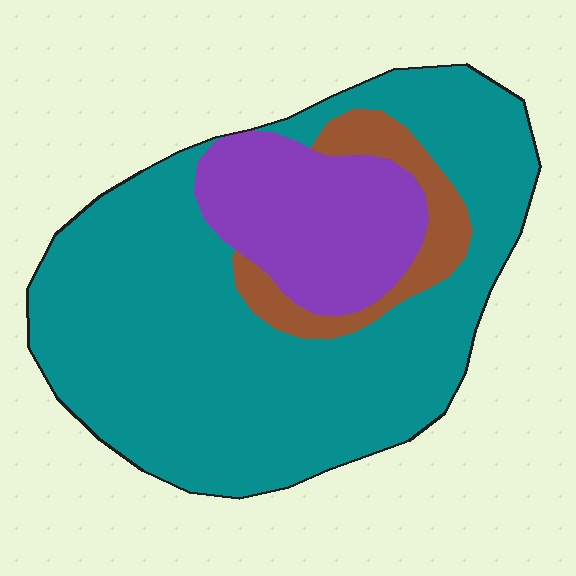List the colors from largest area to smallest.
From largest to smallest: teal, purple, brown.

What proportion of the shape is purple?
Purple covers roughly 20% of the shape.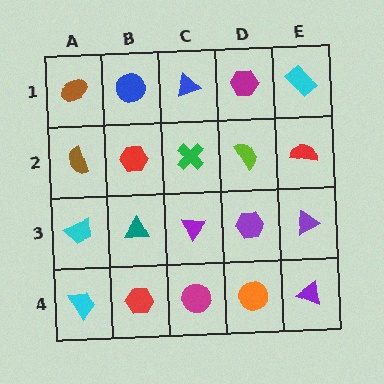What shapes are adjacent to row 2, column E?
A cyan rectangle (row 1, column E), a purple triangle (row 3, column E), a lime semicircle (row 2, column D).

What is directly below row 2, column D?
A purple hexagon.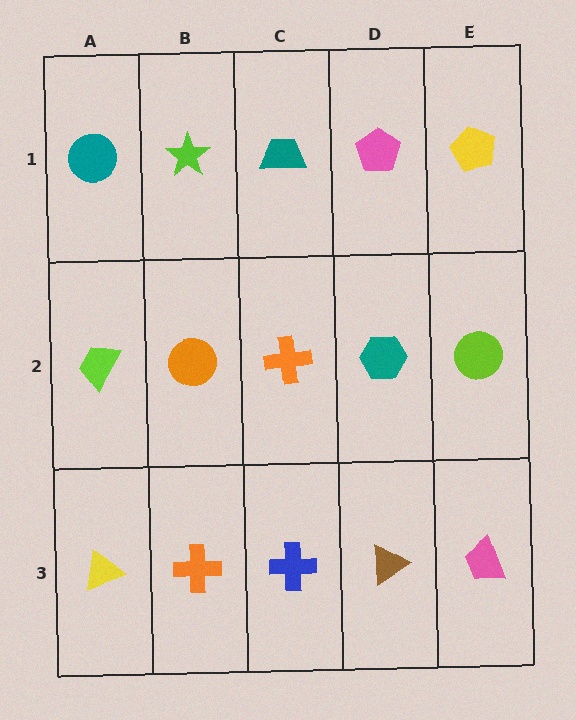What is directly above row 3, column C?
An orange cross.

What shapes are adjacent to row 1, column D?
A teal hexagon (row 2, column D), a teal trapezoid (row 1, column C), a yellow pentagon (row 1, column E).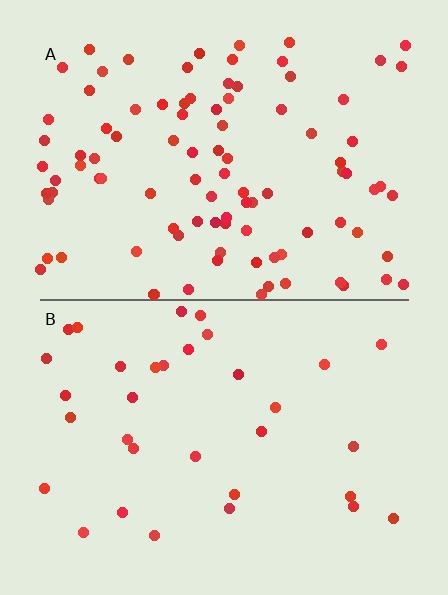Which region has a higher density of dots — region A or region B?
A (the top).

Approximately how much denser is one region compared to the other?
Approximately 2.9× — region A over region B.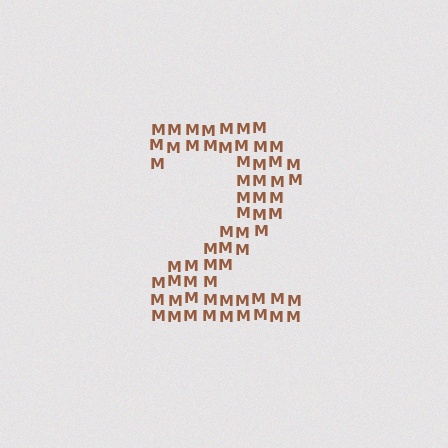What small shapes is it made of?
It is made of small letter M's.